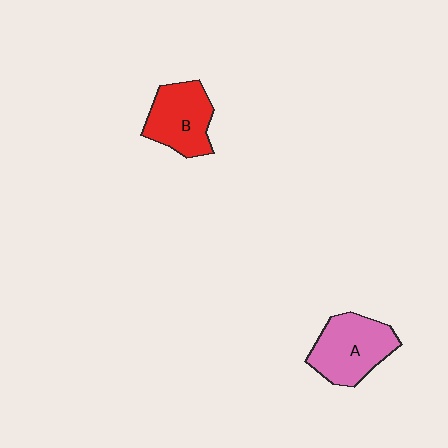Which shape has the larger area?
Shape A (pink).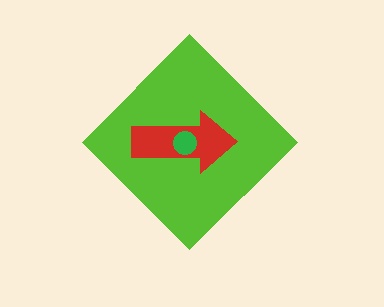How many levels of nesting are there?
3.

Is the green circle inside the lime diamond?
Yes.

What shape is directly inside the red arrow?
The green circle.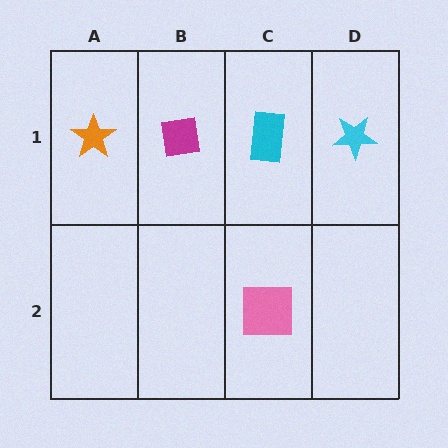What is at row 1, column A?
An orange star.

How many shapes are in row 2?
1 shape.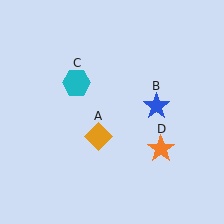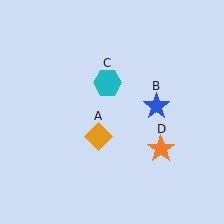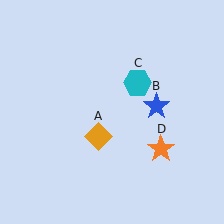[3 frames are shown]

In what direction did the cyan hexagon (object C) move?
The cyan hexagon (object C) moved right.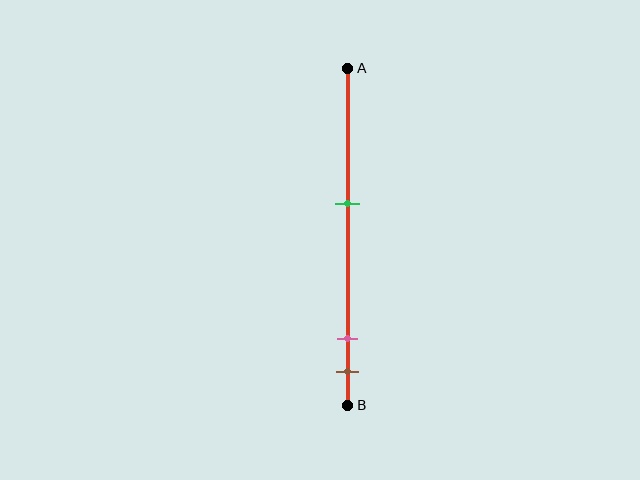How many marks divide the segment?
There are 3 marks dividing the segment.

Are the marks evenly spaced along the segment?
No, the marks are not evenly spaced.